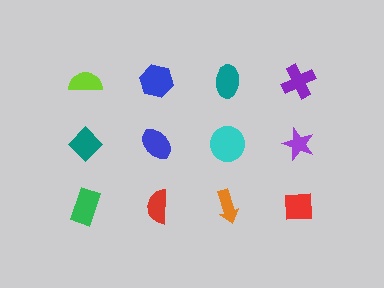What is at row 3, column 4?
A red square.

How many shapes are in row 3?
4 shapes.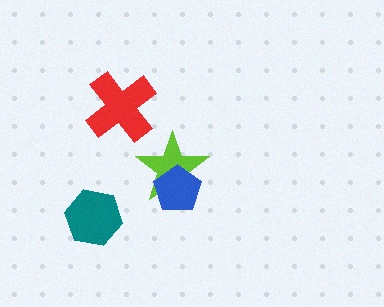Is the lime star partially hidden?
Yes, it is partially covered by another shape.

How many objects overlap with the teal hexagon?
0 objects overlap with the teal hexagon.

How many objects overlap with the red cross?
0 objects overlap with the red cross.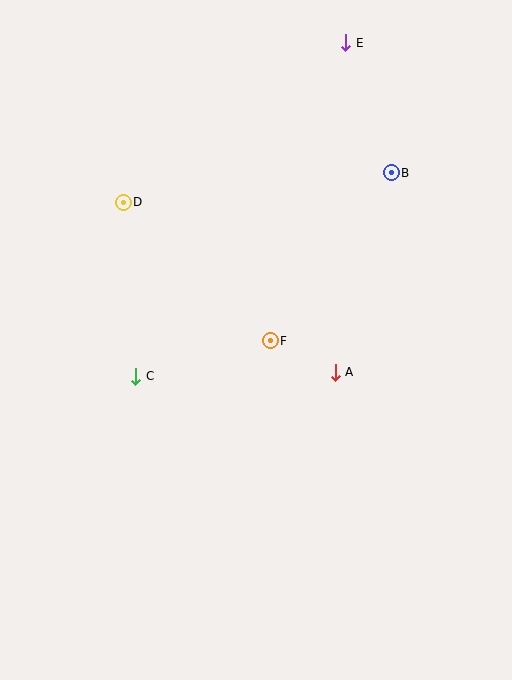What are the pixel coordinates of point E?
Point E is at (346, 43).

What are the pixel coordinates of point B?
Point B is at (391, 173).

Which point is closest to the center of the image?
Point F at (270, 341) is closest to the center.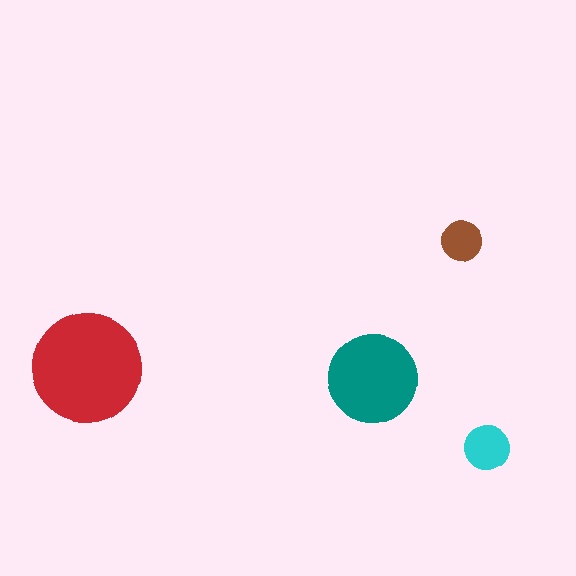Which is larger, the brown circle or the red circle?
The red one.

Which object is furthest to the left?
The red circle is leftmost.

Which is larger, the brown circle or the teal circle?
The teal one.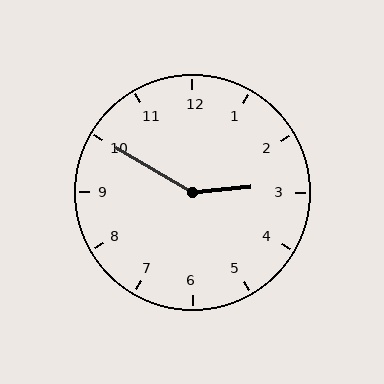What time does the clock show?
2:50.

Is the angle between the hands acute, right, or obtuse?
It is obtuse.